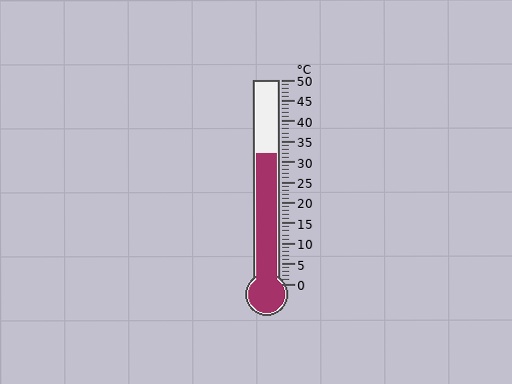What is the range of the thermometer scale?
The thermometer scale ranges from 0°C to 50°C.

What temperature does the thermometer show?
The thermometer shows approximately 32°C.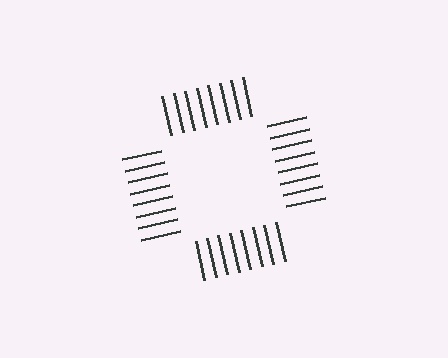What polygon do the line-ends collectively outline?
An illusory square — the line segments terminate on its edges but no continuous stroke is drawn.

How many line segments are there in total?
32 — 8 along each of the 4 edges.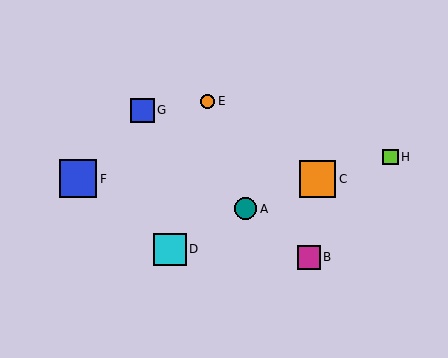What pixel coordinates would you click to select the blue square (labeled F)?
Click at (78, 179) to select the blue square F.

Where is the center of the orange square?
The center of the orange square is at (317, 179).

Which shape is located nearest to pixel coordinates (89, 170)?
The blue square (labeled F) at (78, 179) is nearest to that location.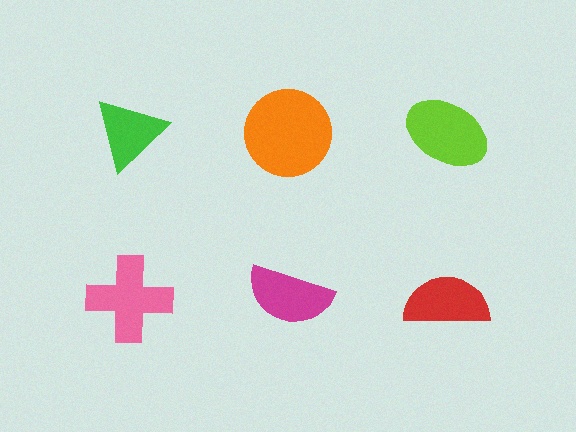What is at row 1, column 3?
A lime ellipse.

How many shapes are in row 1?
3 shapes.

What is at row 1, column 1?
A green triangle.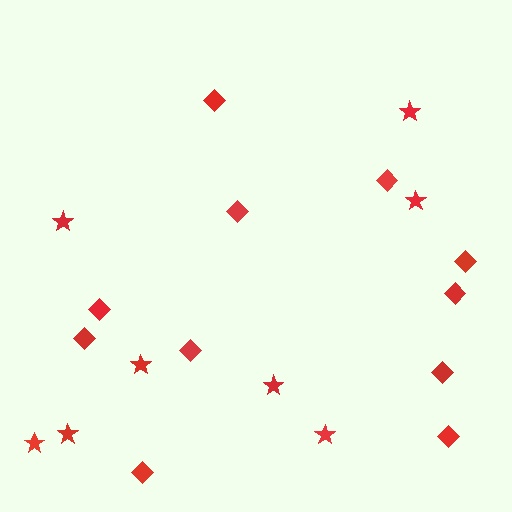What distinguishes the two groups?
There are 2 groups: one group of diamonds (11) and one group of stars (8).